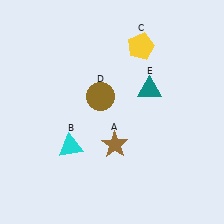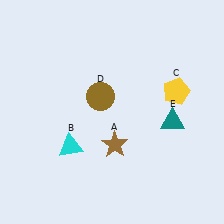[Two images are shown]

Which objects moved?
The objects that moved are: the yellow pentagon (C), the teal triangle (E).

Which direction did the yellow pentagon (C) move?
The yellow pentagon (C) moved down.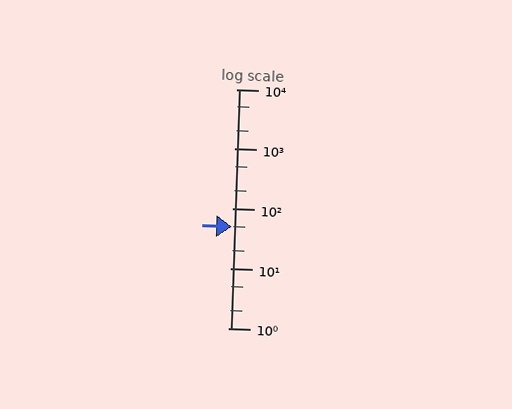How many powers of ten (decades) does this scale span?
The scale spans 4 decades, from 1 to 10000.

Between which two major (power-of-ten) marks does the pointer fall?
The pointer is between 10 and 100.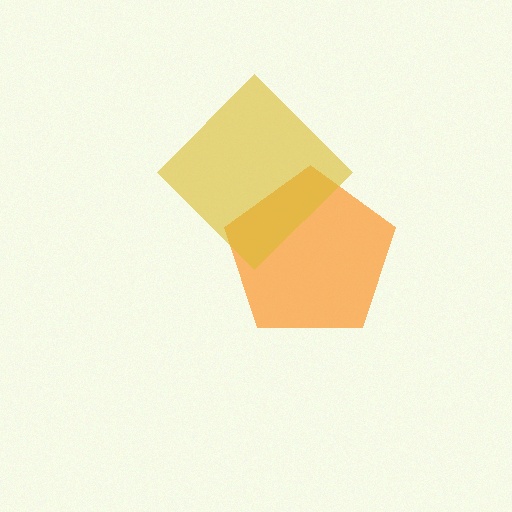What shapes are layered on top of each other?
The layered shapes are: an orange pentagon, a yellow diamond.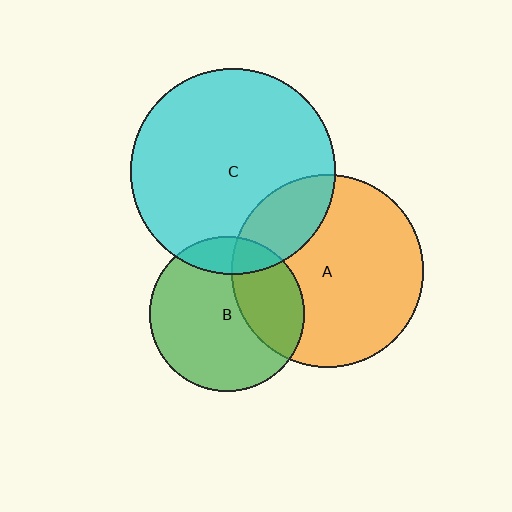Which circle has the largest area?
Circle C (cyan).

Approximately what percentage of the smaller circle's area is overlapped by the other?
Approximately 15%.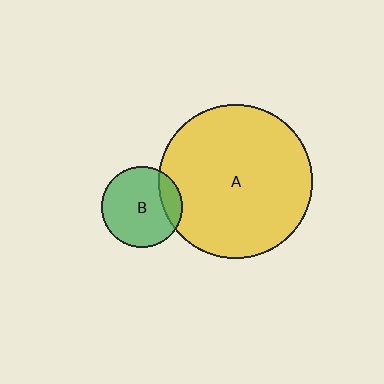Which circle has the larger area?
Circle A (yellow).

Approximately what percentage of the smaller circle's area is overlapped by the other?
Approximately 15%.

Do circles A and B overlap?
Yes.